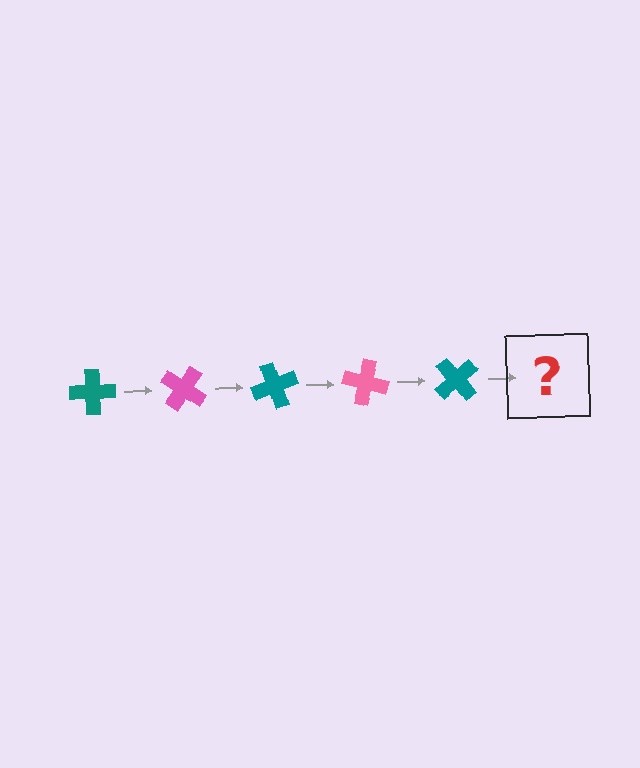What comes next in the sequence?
The next element should be a pink cross, rotated 175 degrees from the start.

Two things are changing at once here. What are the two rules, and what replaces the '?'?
The two rules are that it rotates 35 degrees each step and the color cycles through teal and pink. The '?' should be a pink cross, rotated 175 degrees from the start.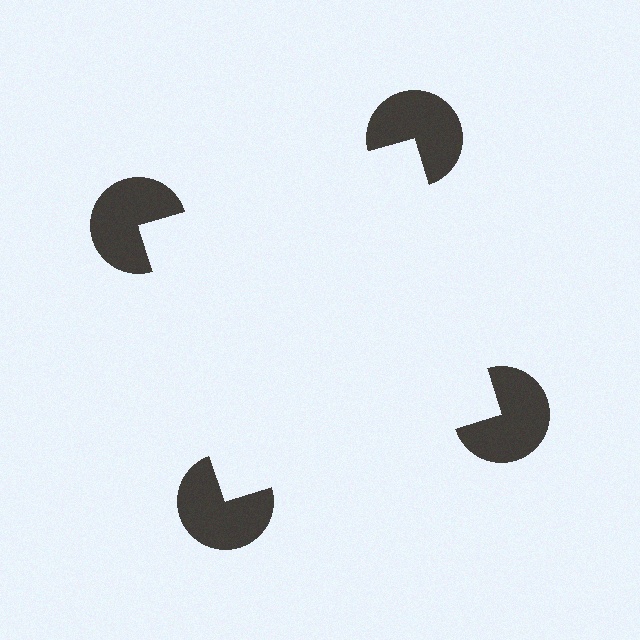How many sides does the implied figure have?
4 sides.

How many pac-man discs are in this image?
There are 4 — one at each vertex of the illusory square.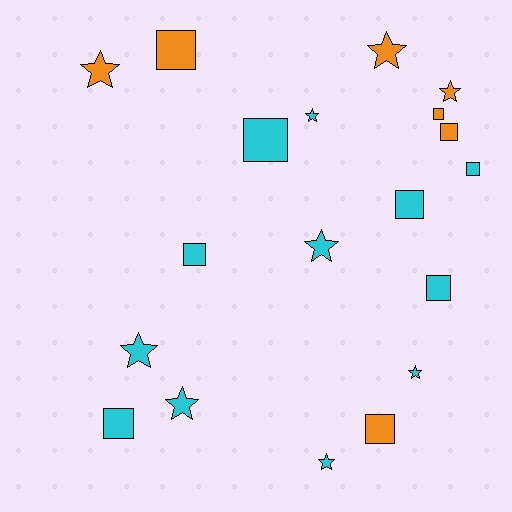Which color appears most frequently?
Cyan, with 12 objects.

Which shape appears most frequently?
Square, with 10 objects.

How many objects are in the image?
There are 19 objects.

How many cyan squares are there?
There are 6 cyan squares.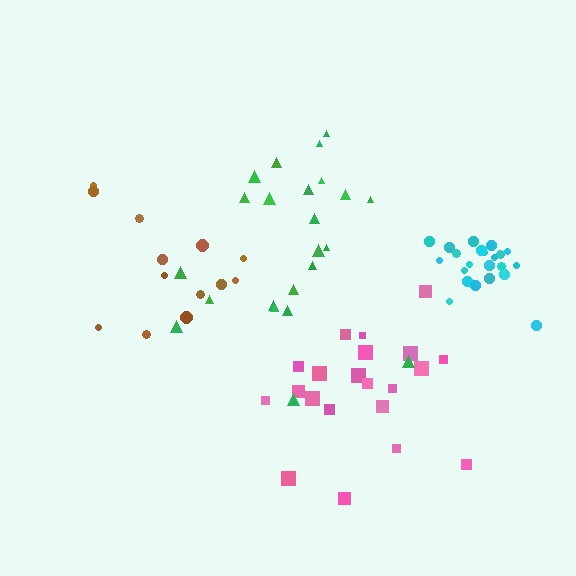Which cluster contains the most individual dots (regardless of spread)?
Green (23).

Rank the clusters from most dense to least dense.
cyan, pink, green, brown.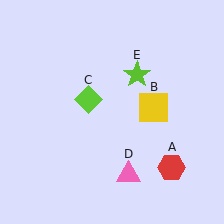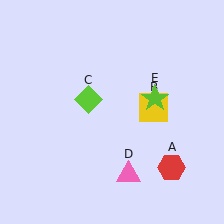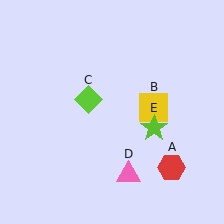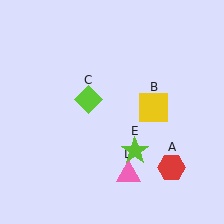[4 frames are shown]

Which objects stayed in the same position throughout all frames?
Red hexagon (object A) and yellow square (object B) and lime diamond (object C) and pink triangle (object D) remained stationary.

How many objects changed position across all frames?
1 object changed position: lime star (object E).